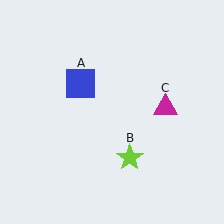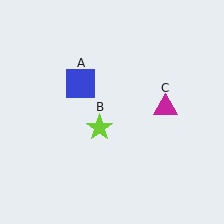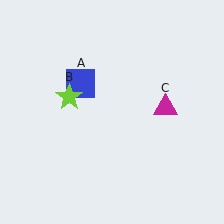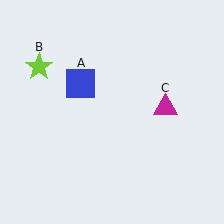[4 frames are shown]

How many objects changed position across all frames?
1 object changed position: lime star (object B).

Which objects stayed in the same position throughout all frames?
Blue square (object A) and magenta triangle (object C) remained stationary.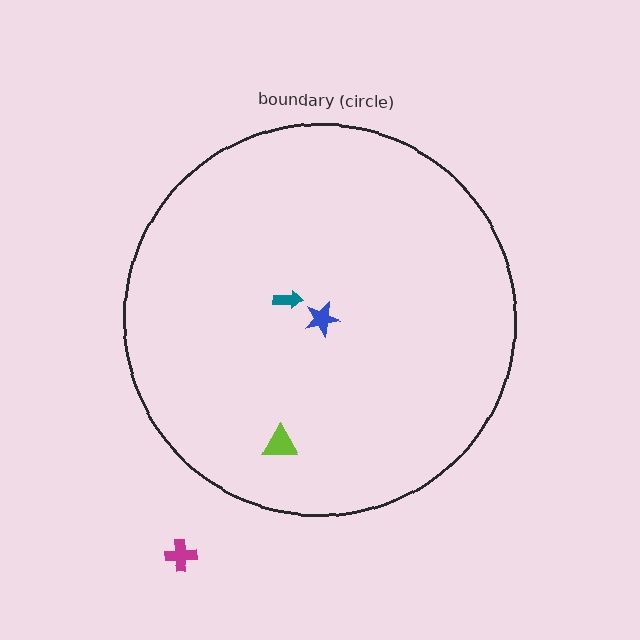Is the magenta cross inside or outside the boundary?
Outside.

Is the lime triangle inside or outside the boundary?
Inside.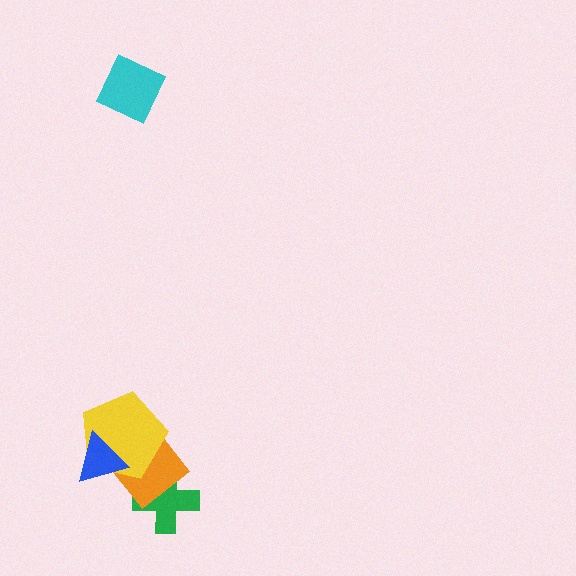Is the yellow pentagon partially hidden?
Yes, it is partially covered by another shape.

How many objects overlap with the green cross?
1 object overlaps with the green cross.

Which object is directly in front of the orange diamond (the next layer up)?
The yellow pentagon is directly in front of the orange diamond.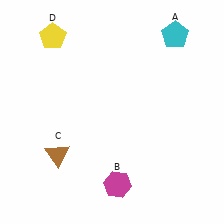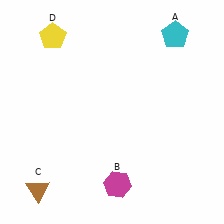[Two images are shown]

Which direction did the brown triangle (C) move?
The brown triangle (C) moved down.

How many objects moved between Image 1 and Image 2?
1 object moved between the two images.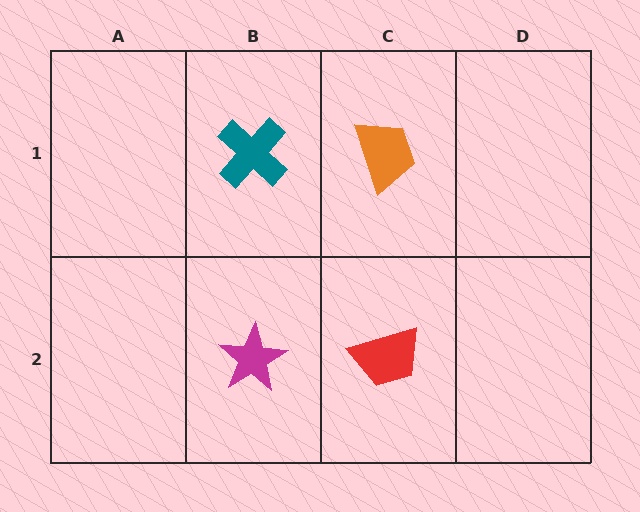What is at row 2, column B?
A magenta star.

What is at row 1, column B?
A teal cross.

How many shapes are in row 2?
2 shapes.